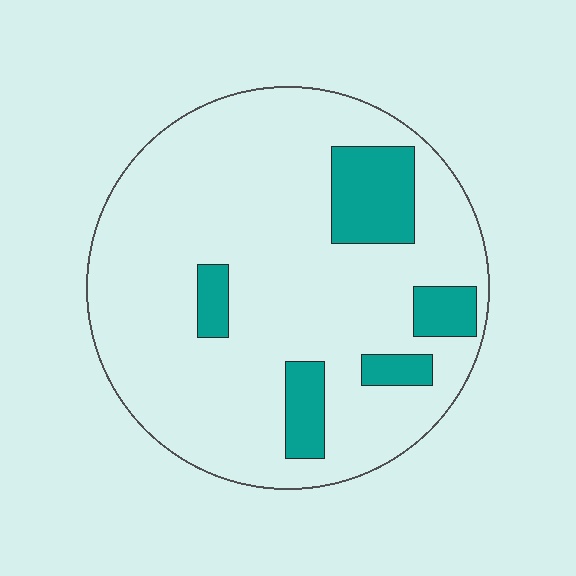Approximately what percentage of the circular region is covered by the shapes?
Approximately 15%.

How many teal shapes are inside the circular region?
5.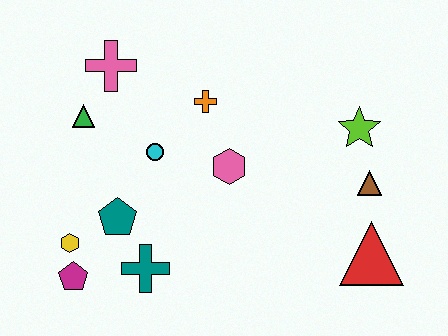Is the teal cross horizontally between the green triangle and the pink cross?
No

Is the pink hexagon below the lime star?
Yes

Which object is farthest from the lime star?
The magenta pentagon is farthest from the lime star.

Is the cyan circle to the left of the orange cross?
Yes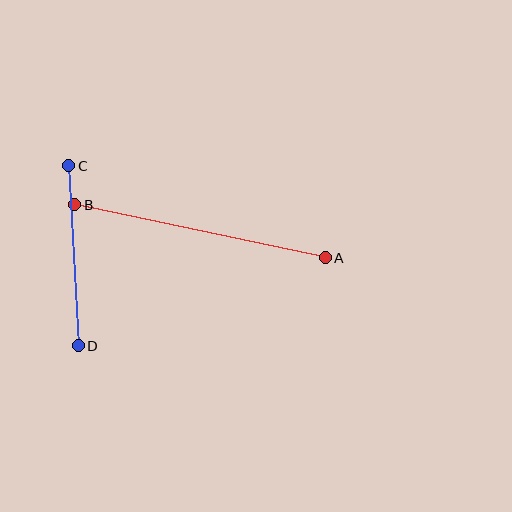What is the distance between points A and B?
The distance is approximately 256 pixels.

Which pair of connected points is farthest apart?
Points A and B are farthest apart.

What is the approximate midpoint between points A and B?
The midpoint is at approximately (200, 231) pixels.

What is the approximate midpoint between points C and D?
The midpoint is at approximately (74, 256) pixels.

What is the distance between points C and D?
The distance is approximately 180 pixels.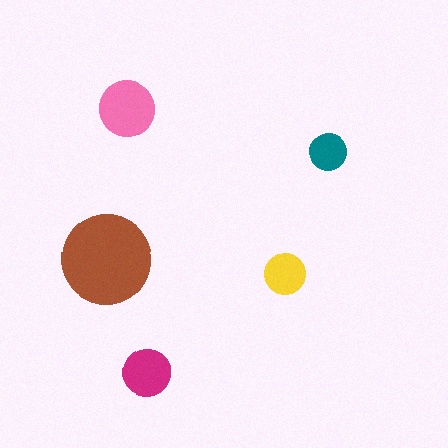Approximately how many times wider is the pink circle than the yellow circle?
About 1.5 times wider.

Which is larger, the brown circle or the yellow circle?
The brown one.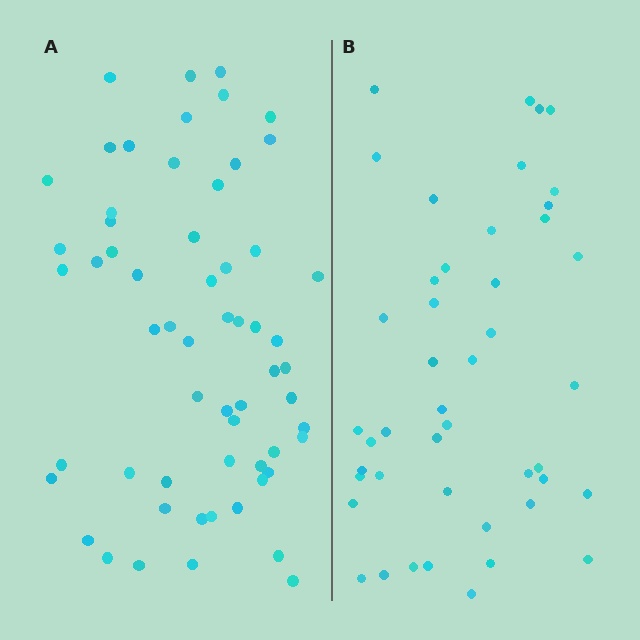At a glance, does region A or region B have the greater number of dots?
Region A (the left region) has more dots.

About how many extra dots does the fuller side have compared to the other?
Region A has approximately 15 more dots than region B.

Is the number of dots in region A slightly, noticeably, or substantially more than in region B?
Region A has noticeably more, but not dramatically so. The ratio is roughly 1.3 to 1.